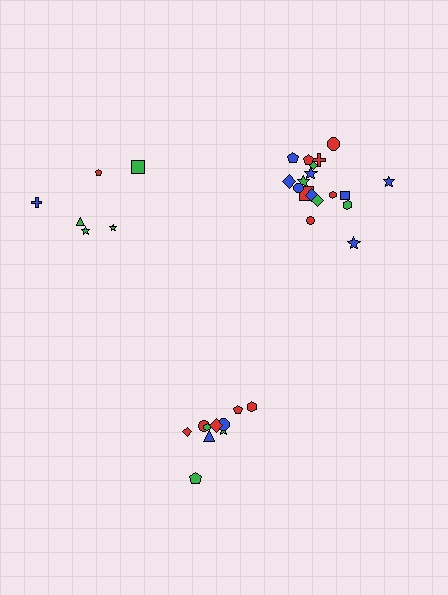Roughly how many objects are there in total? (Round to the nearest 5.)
Roughly 35 objects in total.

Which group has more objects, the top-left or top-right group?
The top-right group.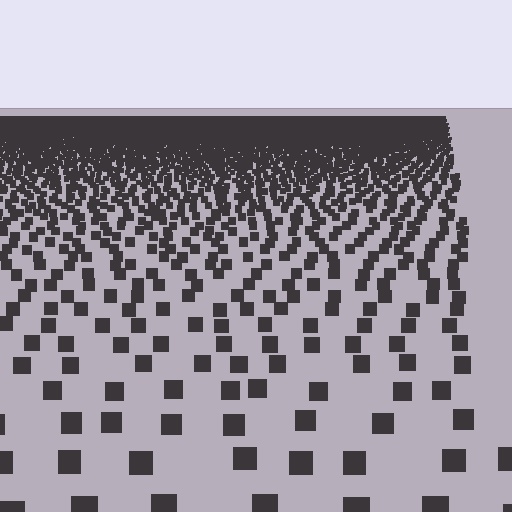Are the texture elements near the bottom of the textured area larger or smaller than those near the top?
Larger. Near the bottom, elements are closer to the viewer and appear at a bigger on-screen size.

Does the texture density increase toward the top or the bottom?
Density increases toward the top.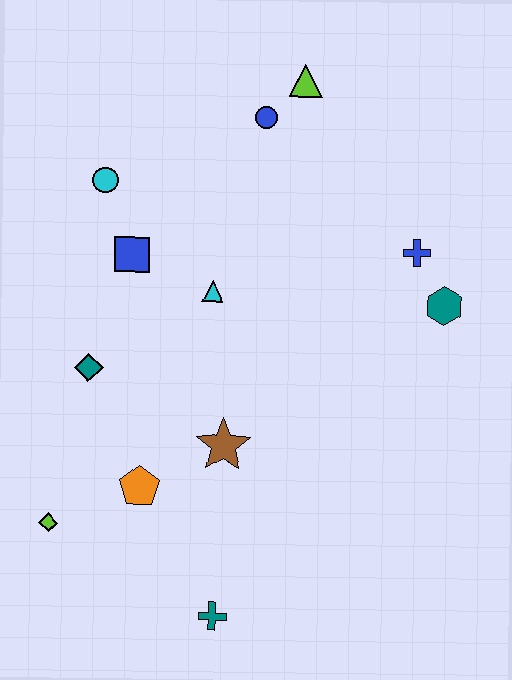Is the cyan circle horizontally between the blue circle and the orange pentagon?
No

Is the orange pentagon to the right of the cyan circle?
Yes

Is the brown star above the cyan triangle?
No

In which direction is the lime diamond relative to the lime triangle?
The lime diamond is below the lime triangle.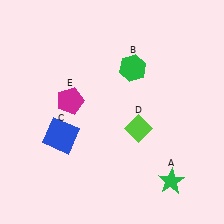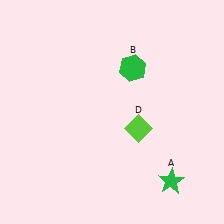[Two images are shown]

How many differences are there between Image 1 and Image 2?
There are 2 differences between the two images.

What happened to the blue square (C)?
The blue square (C) was removed in Image 2. It was in the bottom-left area of Image 1.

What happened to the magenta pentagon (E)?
The magenta pentagon (E) was removed in Image 2. It was in the top-left area of Image 1.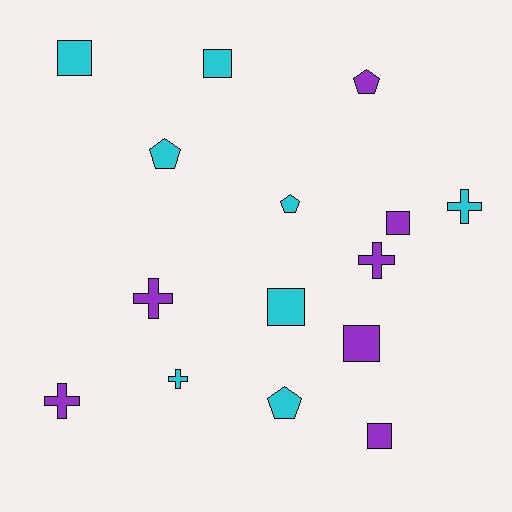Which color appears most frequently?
Cyan, with 8 objects.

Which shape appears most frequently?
Square, with 6 objects.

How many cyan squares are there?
There are 3 cyan squares.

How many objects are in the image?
There are 15 objects.